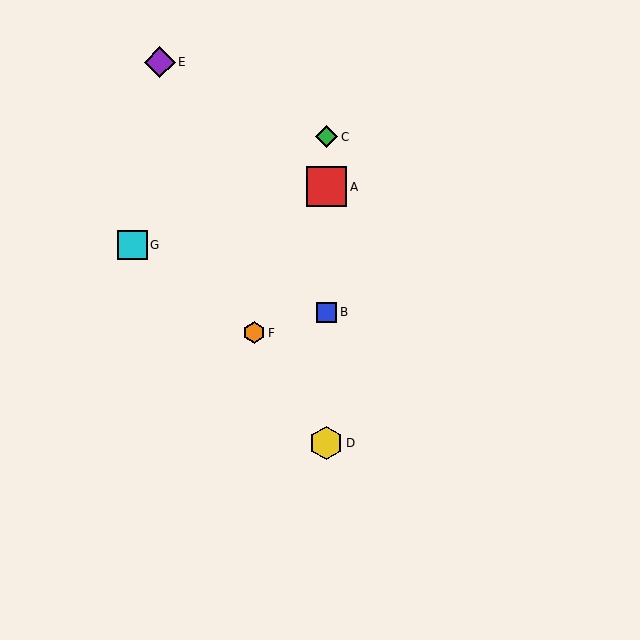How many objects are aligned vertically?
4 objects (A, B, C, D) are aligned vertically.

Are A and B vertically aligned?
Yes, both are at x≈326.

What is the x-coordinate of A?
Object A is at x≈326.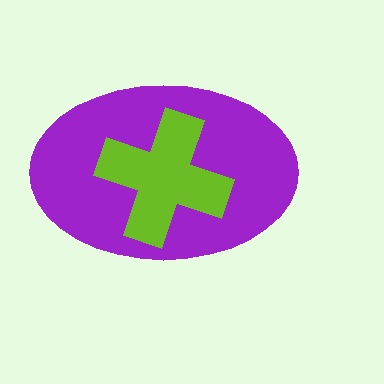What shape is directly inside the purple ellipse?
The lime cross.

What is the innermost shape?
The lime cross.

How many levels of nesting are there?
2.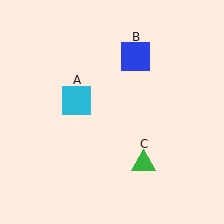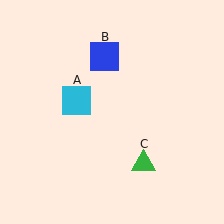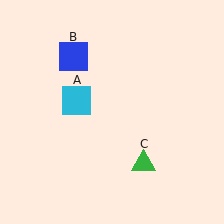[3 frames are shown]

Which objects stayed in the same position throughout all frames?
Cyan square (object A) and green triangle (object C) remained stationary.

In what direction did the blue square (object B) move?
The blue square (object B) moved left.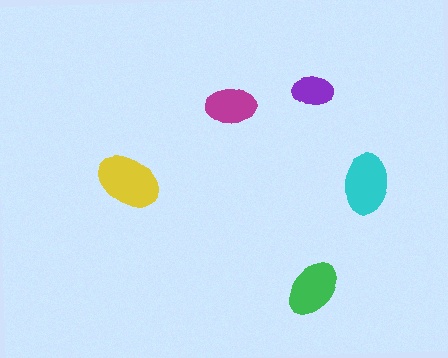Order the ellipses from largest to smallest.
the yellow one, the cyan one, the green one, the magenta one, the purple one.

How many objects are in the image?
There are 5 objects in the image.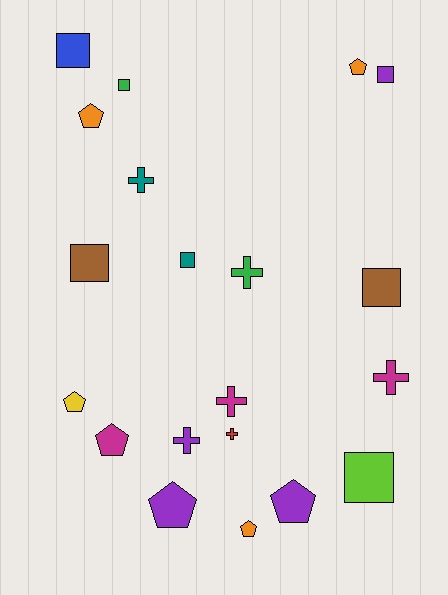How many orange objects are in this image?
There are 3 orange objects.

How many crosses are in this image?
There are 6 crosses.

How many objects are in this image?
There are 20 objects.